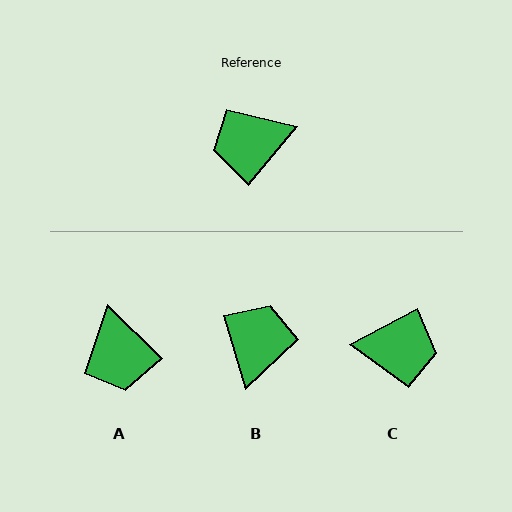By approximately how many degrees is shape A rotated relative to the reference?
Approximately 85 degrees counter-clockwise.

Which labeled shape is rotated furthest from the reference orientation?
C, about 158 degrees away.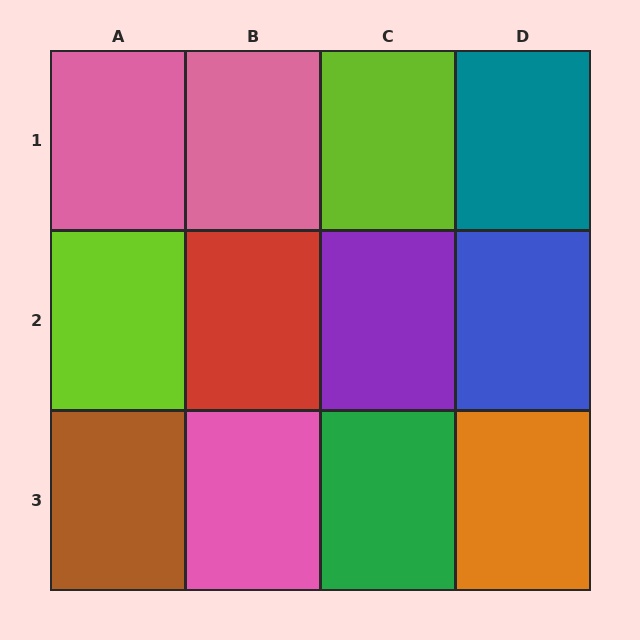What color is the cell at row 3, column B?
Pink.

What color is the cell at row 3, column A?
Brown.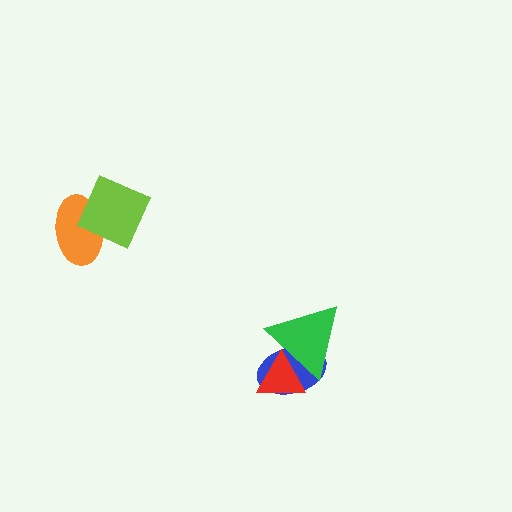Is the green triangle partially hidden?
No, no other shape covers it.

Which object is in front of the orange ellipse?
The lime diamond is in front of the orange ellipse.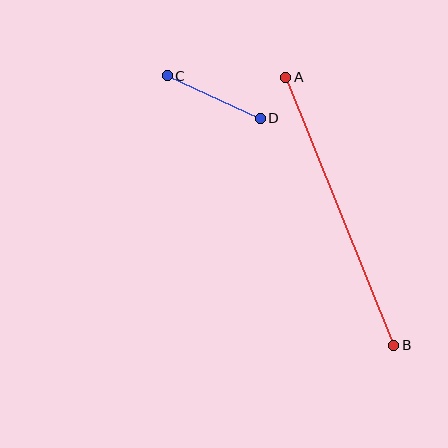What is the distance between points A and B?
The distance is approximately 289 pixels.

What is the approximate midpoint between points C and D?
The midpoint is at approximately (214, 97) pixels.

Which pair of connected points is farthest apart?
Points A and B are farthest apart.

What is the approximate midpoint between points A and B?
The midpoint is at approximately (340, 211) pixels.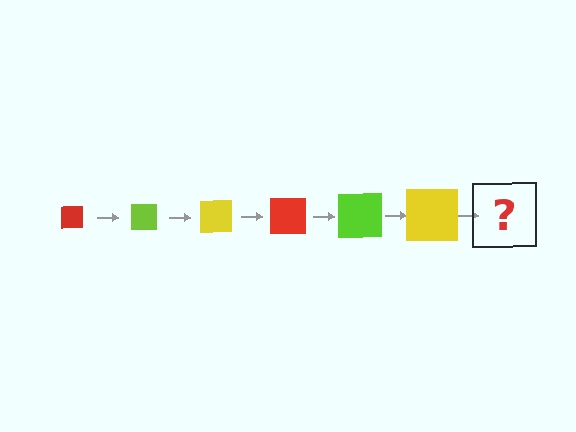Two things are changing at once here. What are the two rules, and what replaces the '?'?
The two rules are that the square grows larger each step and the color cycles through red, lime, and yellow. The '?' should be a red square, larger than the previous one.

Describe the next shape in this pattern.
It should be a red square, larger than the previous one.